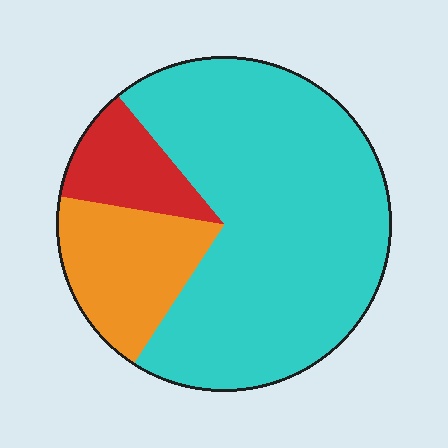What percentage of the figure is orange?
Orange takes up about one fifth (1/5) of the figure.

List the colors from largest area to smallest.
From largest to smallest: cyan, orange, red.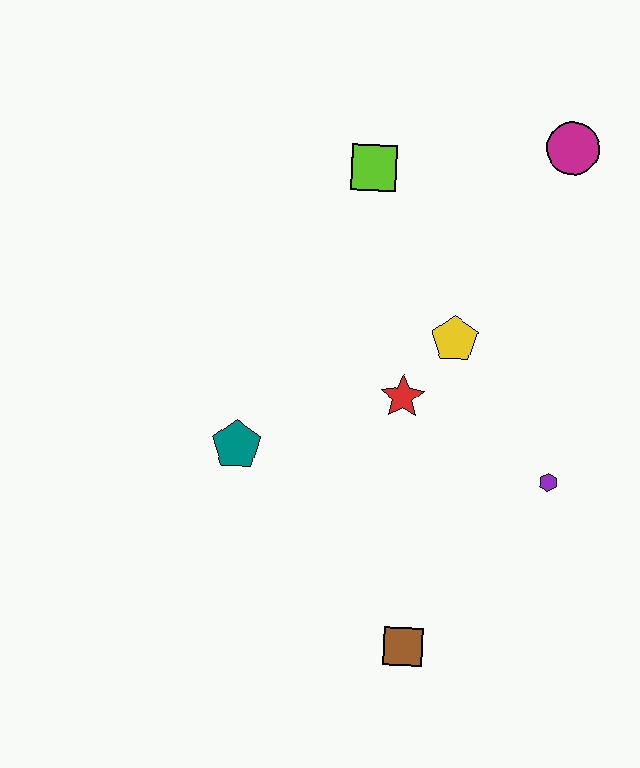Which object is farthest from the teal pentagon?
The magenta circle is farthest from the teal pentagon.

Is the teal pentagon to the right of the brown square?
No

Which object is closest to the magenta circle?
The lime square is closest to the magenta circle.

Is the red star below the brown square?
No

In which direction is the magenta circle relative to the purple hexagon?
The magenta circle is above the purple hexagon.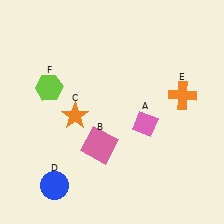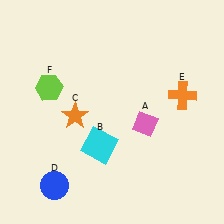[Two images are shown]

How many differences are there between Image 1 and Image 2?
There is 1 difference between the two images.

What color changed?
The square (B) changed from pink in Image 1 to cyan in Image 2.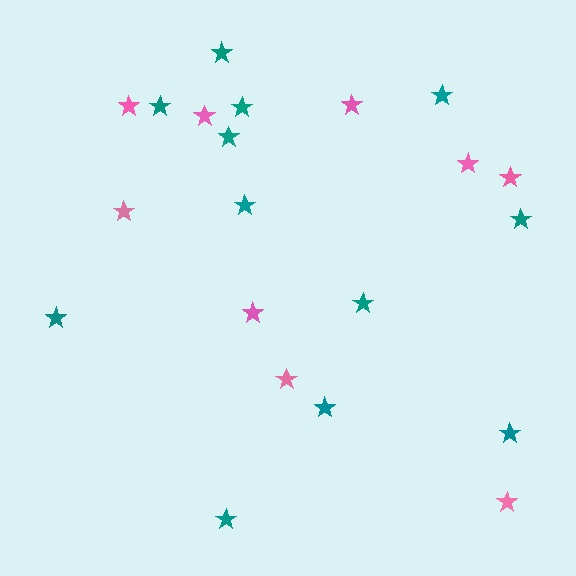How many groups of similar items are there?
There are 2 groups: one group of pink stars (9) and one group of teal stars (12).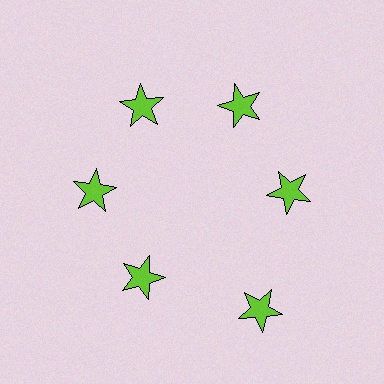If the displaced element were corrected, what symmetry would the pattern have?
It would have 6-fold rotational symmetry — the pattern would map onto itself every 60 degrees.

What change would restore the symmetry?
The symmetry would be restored by moving it inward, back onto the ring so that all 6 stars sit at equal angles and equal distance from the center.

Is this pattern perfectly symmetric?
No. The 6 lime stars are arranged in a ring, but one element near the 5 o'clock position is pushed outward from the center, breaking the 6-fold rotational symmetry.